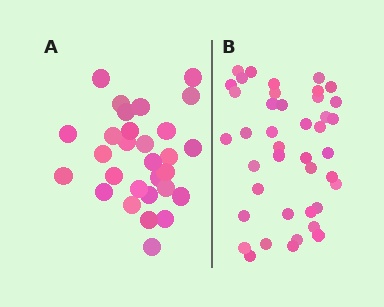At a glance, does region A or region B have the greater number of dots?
Region B (the right region) has more dots.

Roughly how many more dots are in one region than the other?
Region B has roughly 12 or so more dots than region A.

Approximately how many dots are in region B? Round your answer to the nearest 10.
About 40 dots. (The exact count is 41, which rounds to 40.)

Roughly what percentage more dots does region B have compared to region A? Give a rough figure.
About 40% more.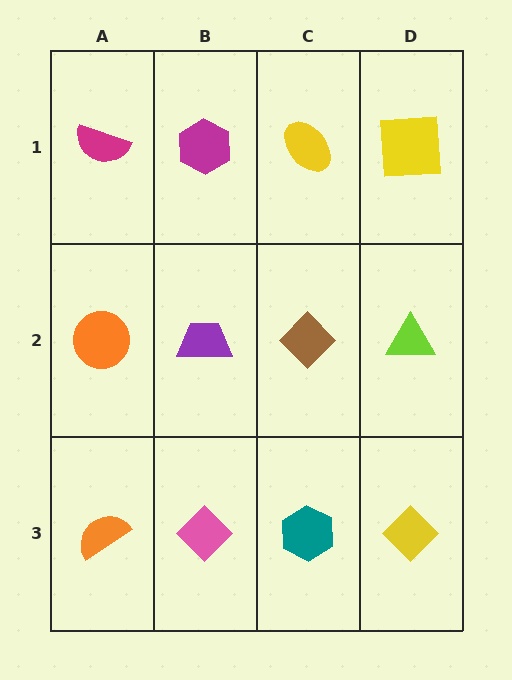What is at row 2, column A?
An orange circle.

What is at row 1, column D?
A yellow square.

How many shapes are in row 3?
4 shapes.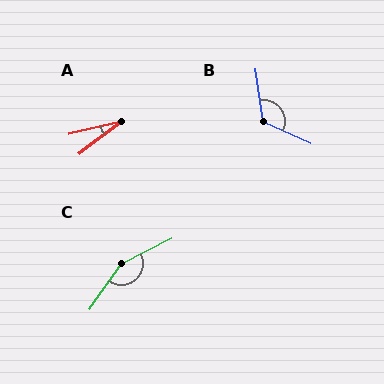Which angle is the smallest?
A, at approximately 25 degrees.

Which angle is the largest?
C, at approximately 151 degrees.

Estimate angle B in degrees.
Approximately 123 degrees.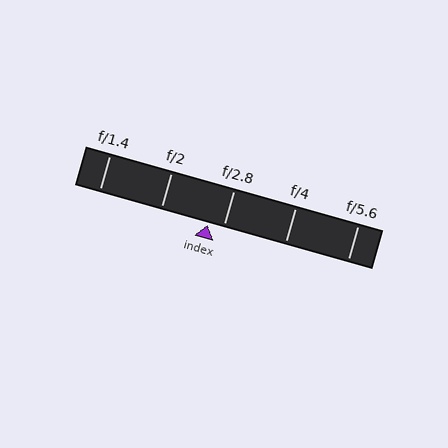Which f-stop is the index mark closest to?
The index mark is closest to f/2.8.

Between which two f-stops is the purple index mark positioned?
The index mark is between f/2 and f/2.8.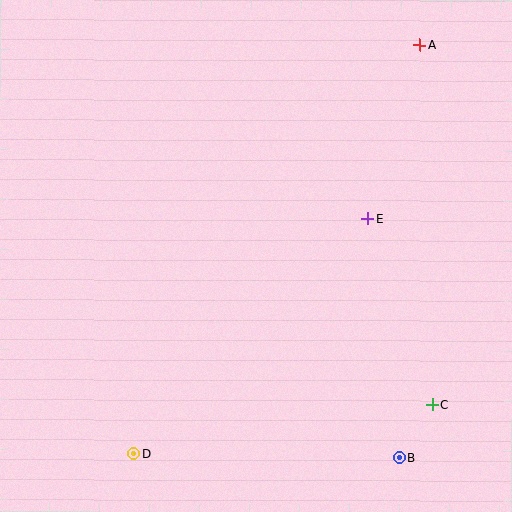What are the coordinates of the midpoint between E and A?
The midpoint between E and A is at (394, 132).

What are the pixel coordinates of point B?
Point B is at (400, 458).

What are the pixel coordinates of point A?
Point A is at (420, 45).